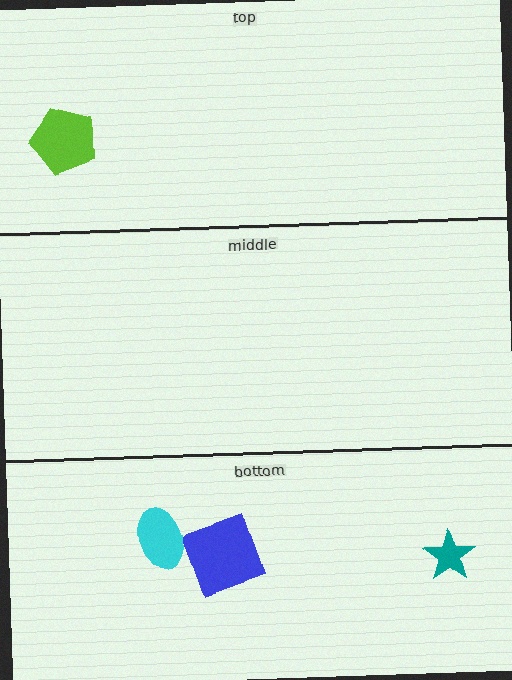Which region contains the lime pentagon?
The top region.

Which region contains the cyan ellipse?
The bottom region.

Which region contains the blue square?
The bottom region.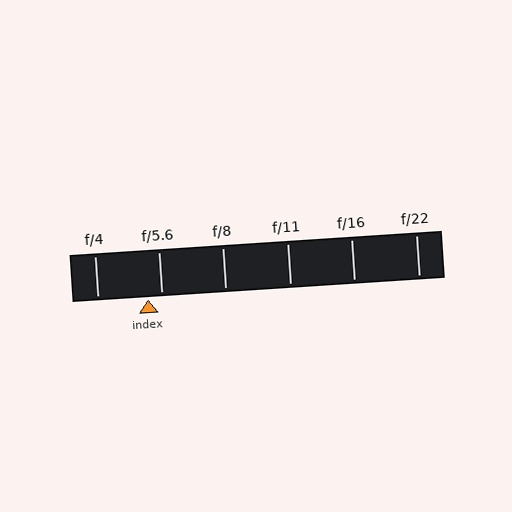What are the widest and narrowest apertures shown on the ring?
The widest aperture shown is f/4 and the narrowest is f/22.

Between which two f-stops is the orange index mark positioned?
The index mark is between f/4 and f/5.6.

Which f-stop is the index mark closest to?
The index mark is closest to f/5.6.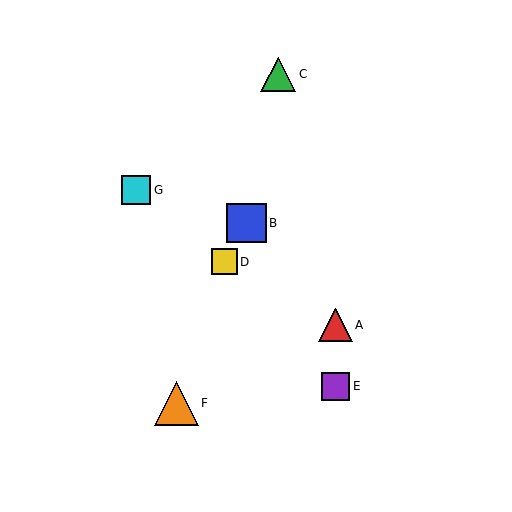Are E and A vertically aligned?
Yes, both are at x≈336.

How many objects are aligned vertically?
2 objects (A, E) are aligned vertically.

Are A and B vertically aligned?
No, A is at x≈336 and B is at x≈246.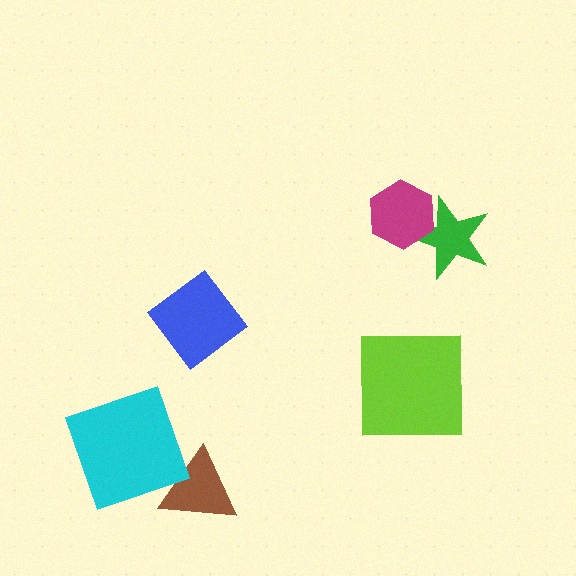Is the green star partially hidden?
Yes, it is partially covered by another shape.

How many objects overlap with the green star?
1 object overlaps with the green star.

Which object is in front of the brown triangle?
The cyan square is in front of the brown triangle.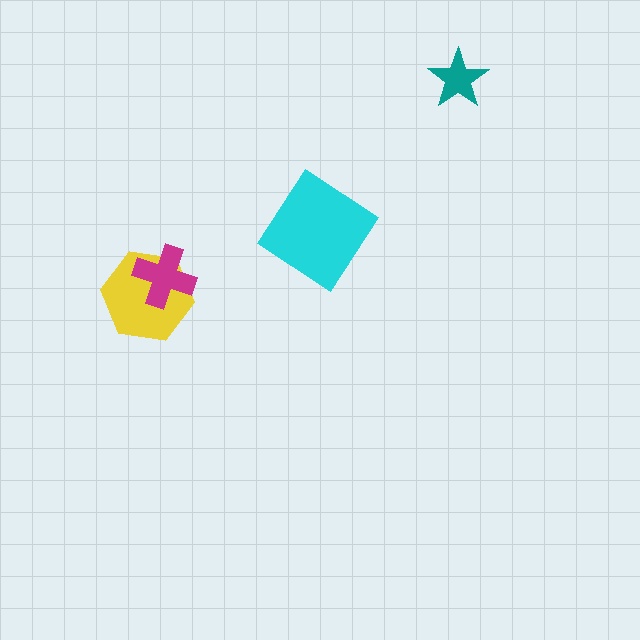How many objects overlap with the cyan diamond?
0 objects overlap with the cyan diamond.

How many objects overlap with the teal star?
0 objects overlap with the teal star.